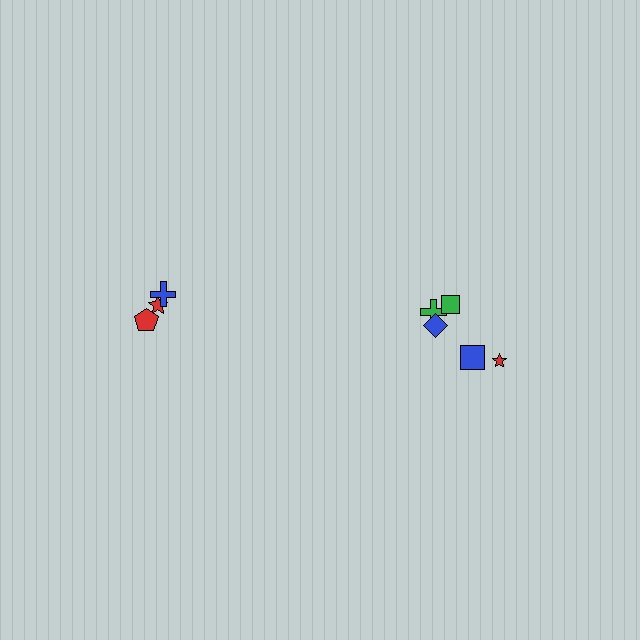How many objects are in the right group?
There are 5 objects.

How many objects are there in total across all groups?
There are 8 objects.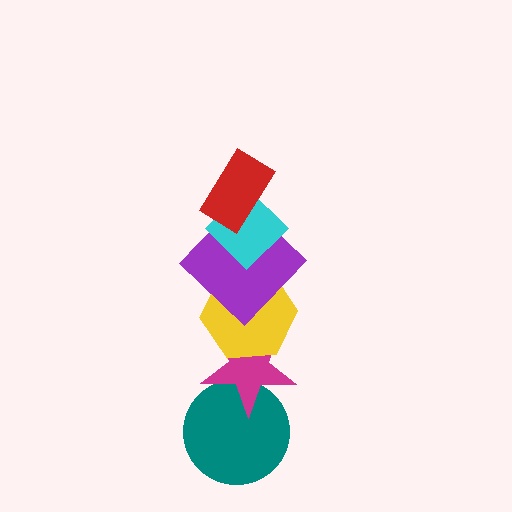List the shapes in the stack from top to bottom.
From top to bottom: the red rectangle, the cyan diamond, the purple diamond, the yellow hexagon, the magenta star, the teal circle.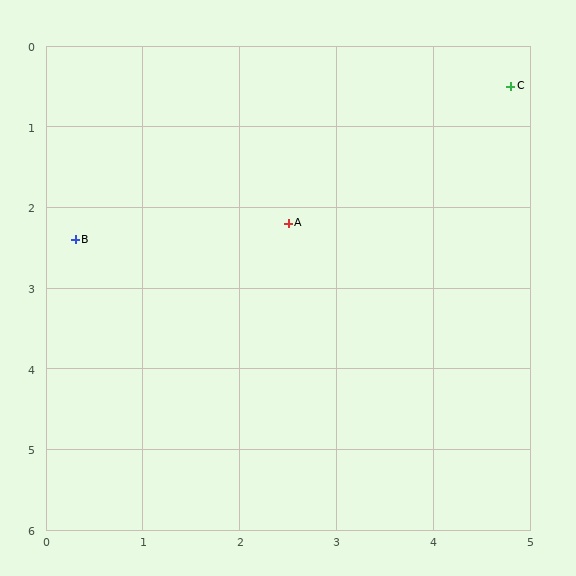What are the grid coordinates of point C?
Point C is at approximately (4.8, 0.5).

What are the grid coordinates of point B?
Point B is at approximately (0.3, 2.4).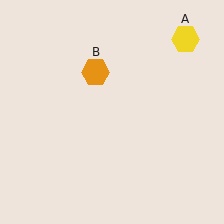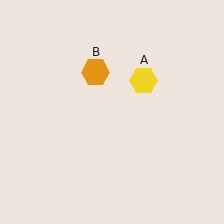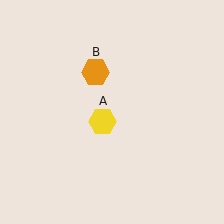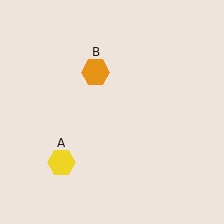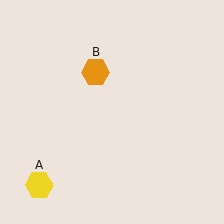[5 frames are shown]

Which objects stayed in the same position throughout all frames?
Orange hexagon (object B) remained stationary.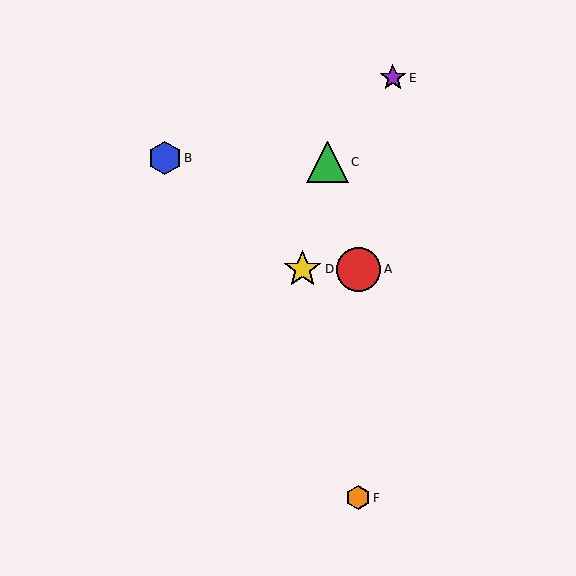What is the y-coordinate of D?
Object D is at y≈269.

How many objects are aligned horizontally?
2 objects (A, D) are aligned horizontally.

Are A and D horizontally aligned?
Yes, both are at y≈269.